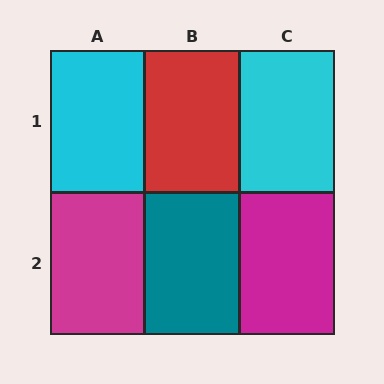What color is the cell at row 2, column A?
Magenta.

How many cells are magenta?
2 cells are magenta.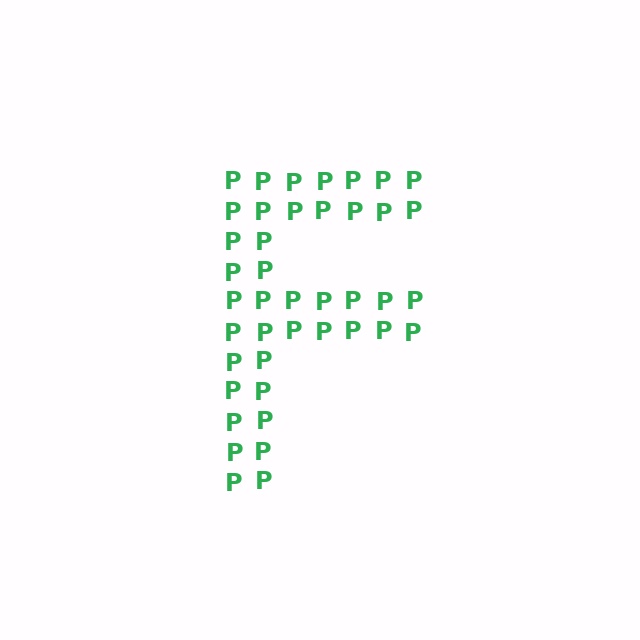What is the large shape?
The large shape is the letter F.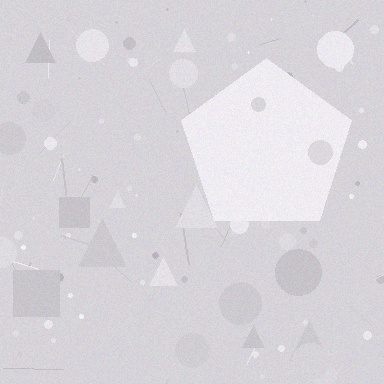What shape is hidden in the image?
A pentagon is hidden in the image.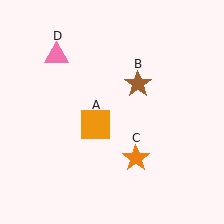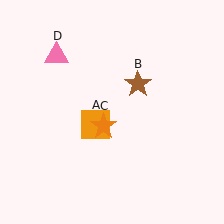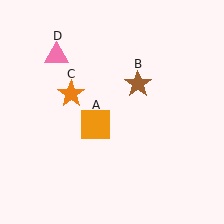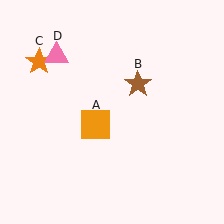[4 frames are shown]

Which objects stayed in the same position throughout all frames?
Orange square (object A) and brown star (object B) and pink triangle (object D) remained stationary.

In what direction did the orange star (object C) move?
The orange star (object C) moved up and to the left.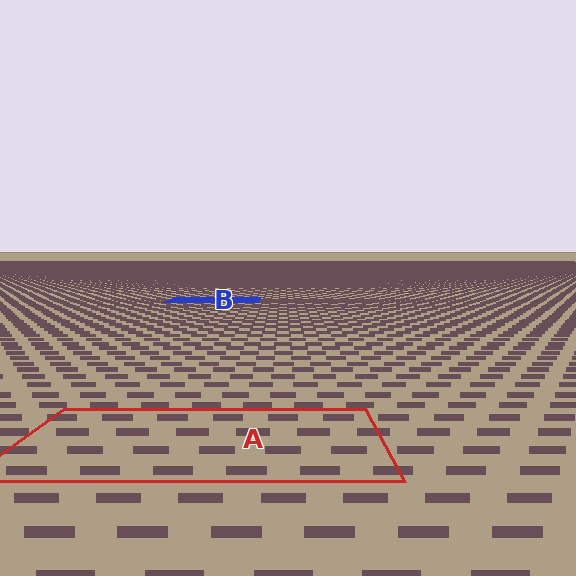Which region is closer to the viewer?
Region A is closer. The texture elements there are larger and more spread out.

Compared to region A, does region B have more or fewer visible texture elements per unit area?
Region B has more texture elements per unit area — they are packed more densely because it is farther away.